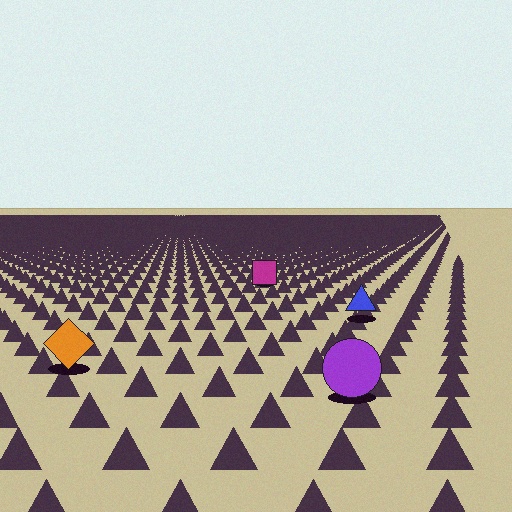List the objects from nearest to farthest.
From nearest to farthest: the purple circle, the orange diamond, the blue triangle, the magenta square.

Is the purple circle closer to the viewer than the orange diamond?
Yes. The purple circle is closer — you can tell from the texture gradient: the ground texture is coarser near it.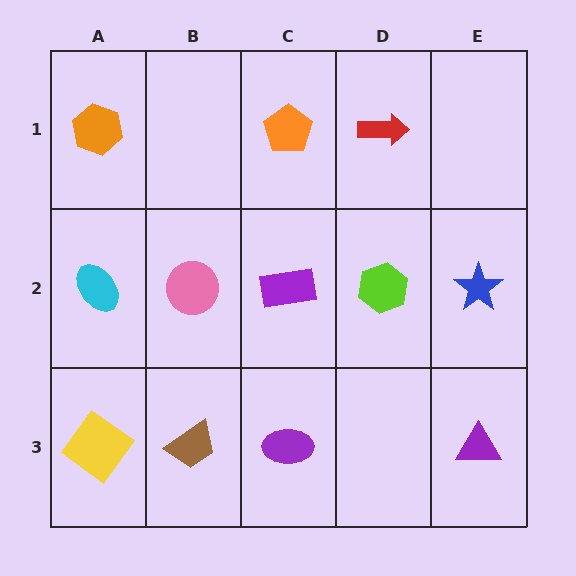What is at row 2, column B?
A pink circle.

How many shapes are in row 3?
4 shapes.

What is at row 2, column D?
A lime hexagon.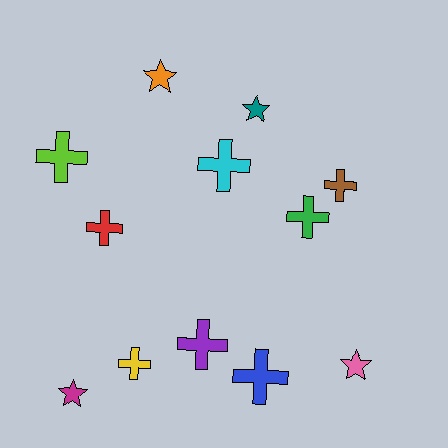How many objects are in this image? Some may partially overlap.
There are 12 objects.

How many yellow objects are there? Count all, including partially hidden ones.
There is 1 yellow object.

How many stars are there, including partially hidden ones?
There are 4 stars.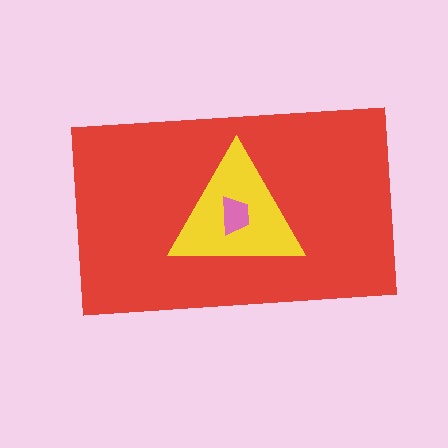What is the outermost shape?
The red rectangle.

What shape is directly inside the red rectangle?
The yellow triangle.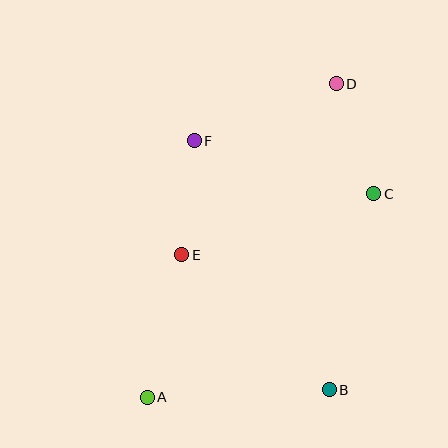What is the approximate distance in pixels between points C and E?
The distance between C and E is approximately 202 pixels.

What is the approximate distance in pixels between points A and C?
The distance between A and C is approximately 305 pixels.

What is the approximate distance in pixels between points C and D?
The distance between C and D is approximately 116 pixels.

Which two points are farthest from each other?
Points A and D are farthest from each other.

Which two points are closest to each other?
Points E and F are closest to each other.